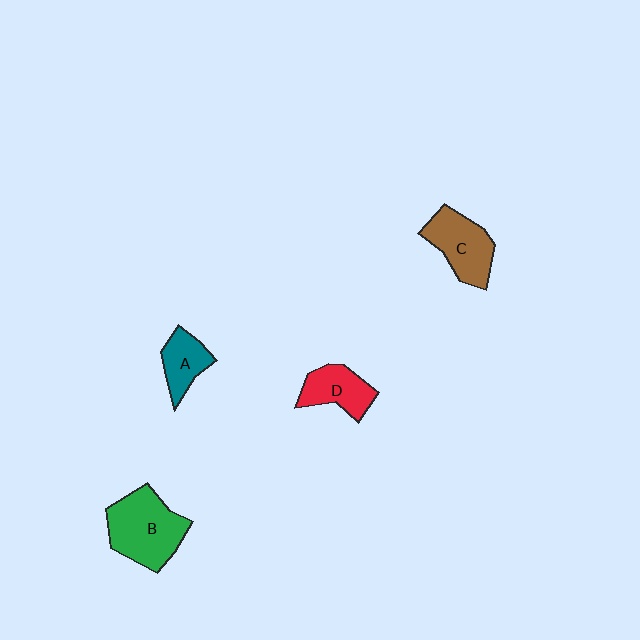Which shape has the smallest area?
Shape A (teal).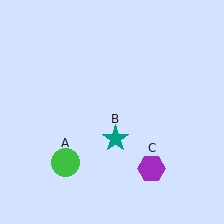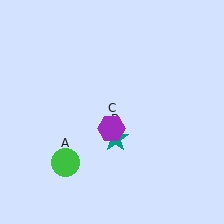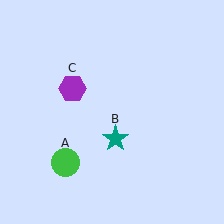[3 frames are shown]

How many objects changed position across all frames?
1 object changed position: purple hexagon (object C).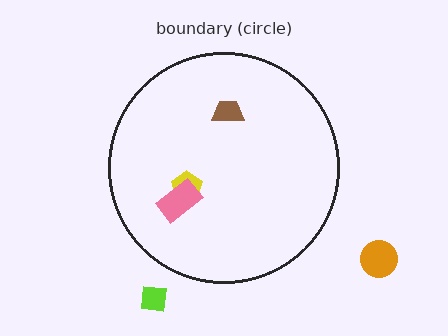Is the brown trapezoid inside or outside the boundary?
Inside.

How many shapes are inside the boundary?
3 inside, 2 outside.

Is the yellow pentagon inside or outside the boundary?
Inside.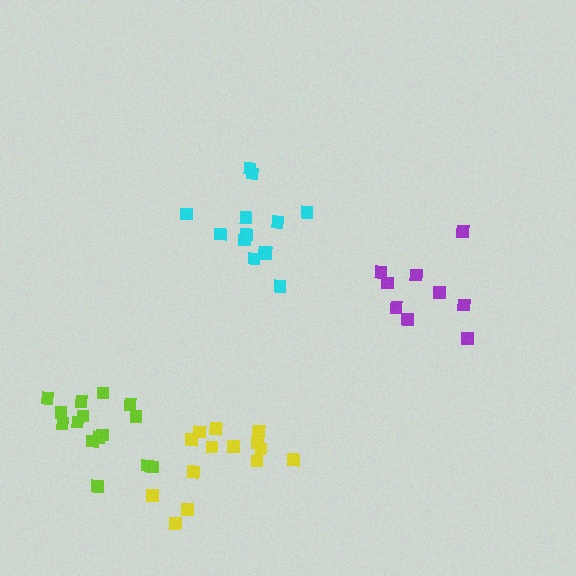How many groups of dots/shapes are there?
There are 4 groups.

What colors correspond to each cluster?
The clusters are colored: lime, purple, cyan, yellow.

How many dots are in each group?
Group 1: 15 dots, Group 2: 9 dots, Group 3: 13 dots, Group 4: 14 dots (51 total).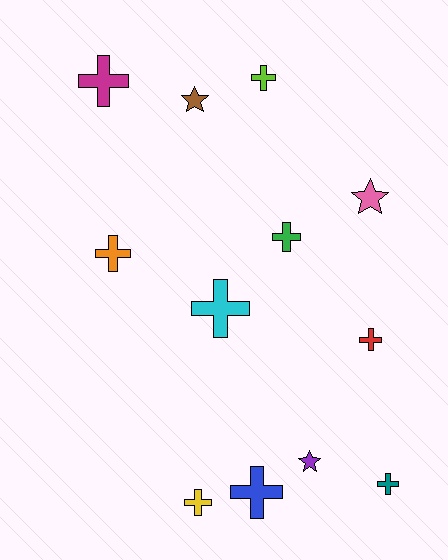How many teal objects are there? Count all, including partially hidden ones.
There is 1 teal object.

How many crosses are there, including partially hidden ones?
There are 9 crosses.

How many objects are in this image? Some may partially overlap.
There are 12 objects.